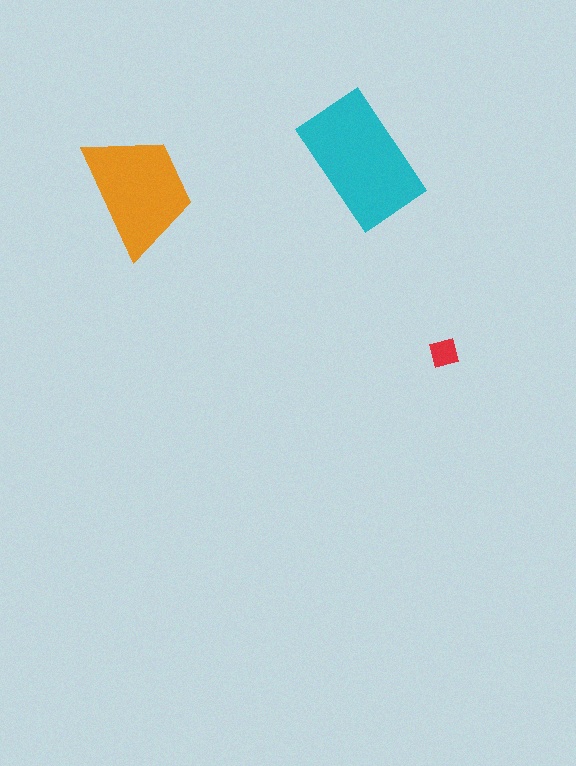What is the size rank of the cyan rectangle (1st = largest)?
1st.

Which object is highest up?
The cyan rectangle is topmost.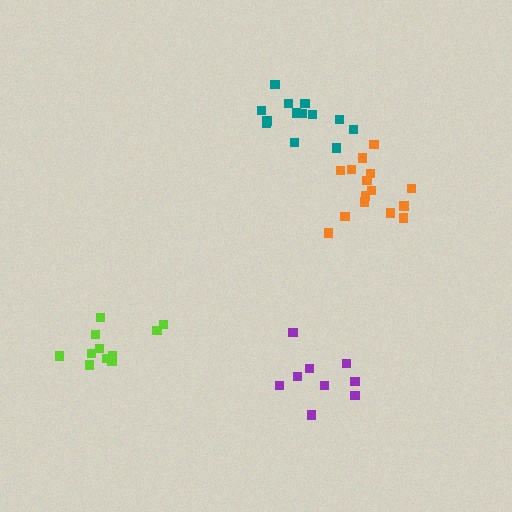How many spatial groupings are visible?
There are 4 spatial groupings.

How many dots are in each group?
Group 1: 9 dots, Group 2: 12 dots, Group 3: 15 dots, Group 4: 13 dots (49 total).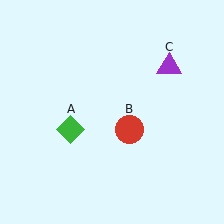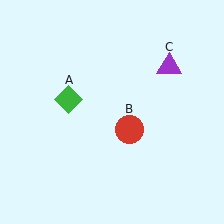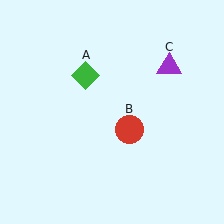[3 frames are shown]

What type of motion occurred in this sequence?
The green diamond (object A) rotated clockwise around the center of the scene.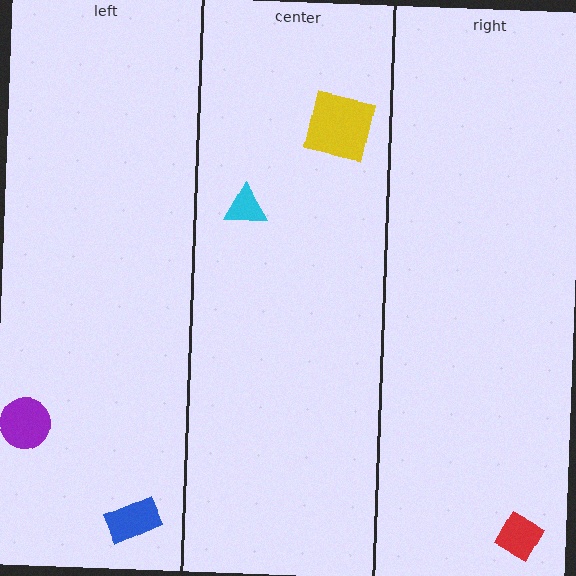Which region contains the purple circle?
The left region.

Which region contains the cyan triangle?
The center region.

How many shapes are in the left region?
2.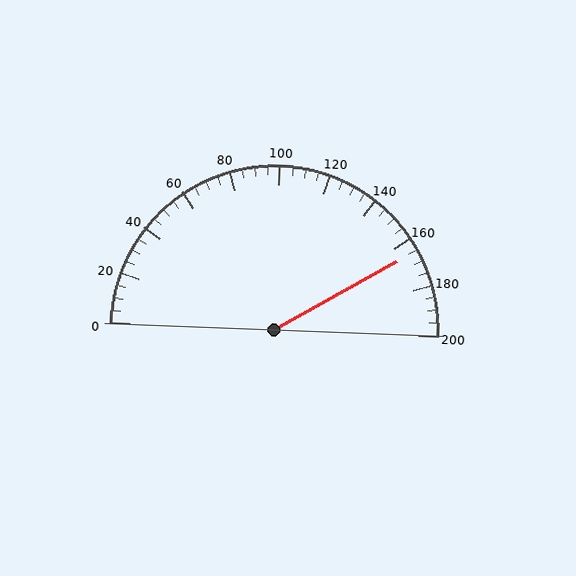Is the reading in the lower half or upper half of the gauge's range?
The reading is in the upper half of the range (0 to 200).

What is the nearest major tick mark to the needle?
The nearest major tick mark is 160.